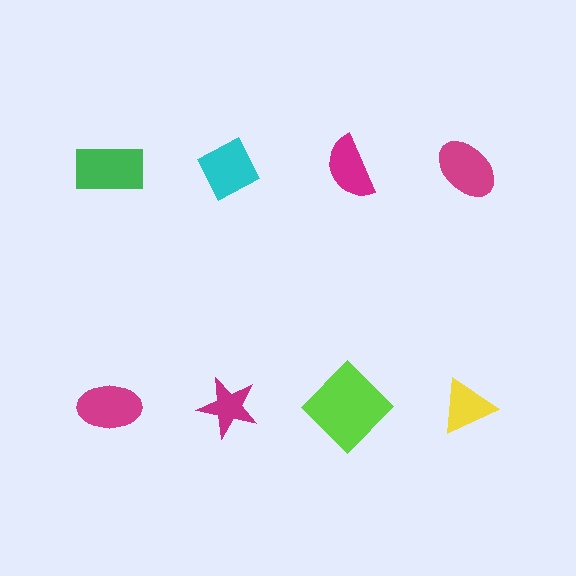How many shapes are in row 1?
4 shapes.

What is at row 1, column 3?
A magenta semicircle.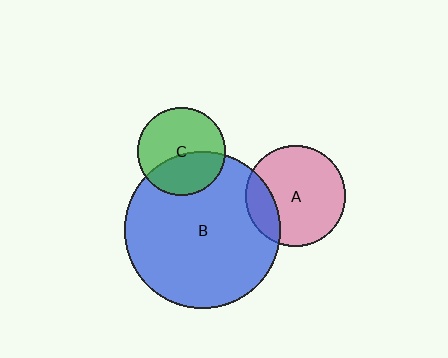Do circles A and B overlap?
Yes.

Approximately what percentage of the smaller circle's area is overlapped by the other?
Approximately 20%.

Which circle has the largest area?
Circle B (blue).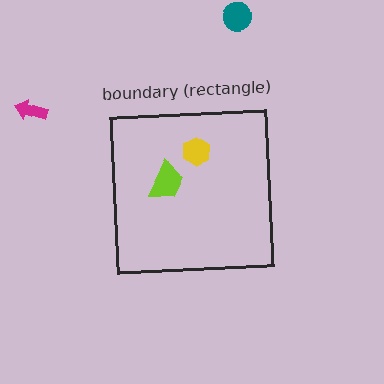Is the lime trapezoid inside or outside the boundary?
Inside.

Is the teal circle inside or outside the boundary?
Outside.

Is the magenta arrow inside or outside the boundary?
Outside.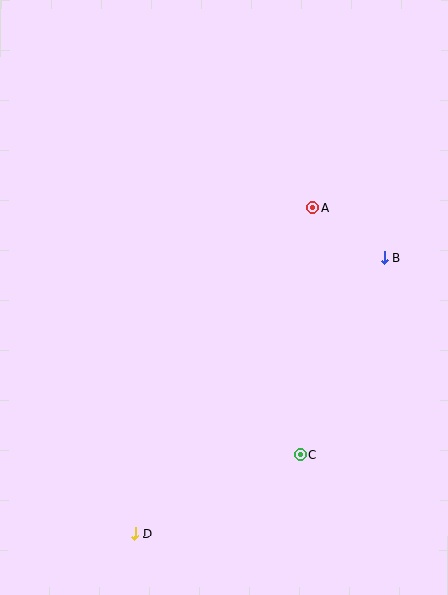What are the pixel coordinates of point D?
Point D is at (135, 534).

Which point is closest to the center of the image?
Point A at (313, 208) is closest to the center.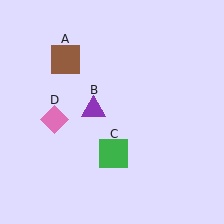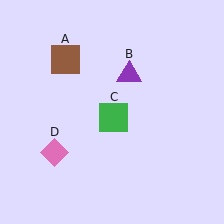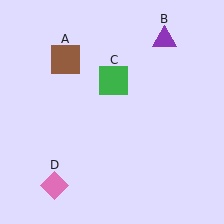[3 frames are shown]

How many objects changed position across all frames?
3 objects changed position: purple triangle (object B), green square (object C), pink diamond (object D).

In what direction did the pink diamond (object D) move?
The pink diamond (object D) moved down.